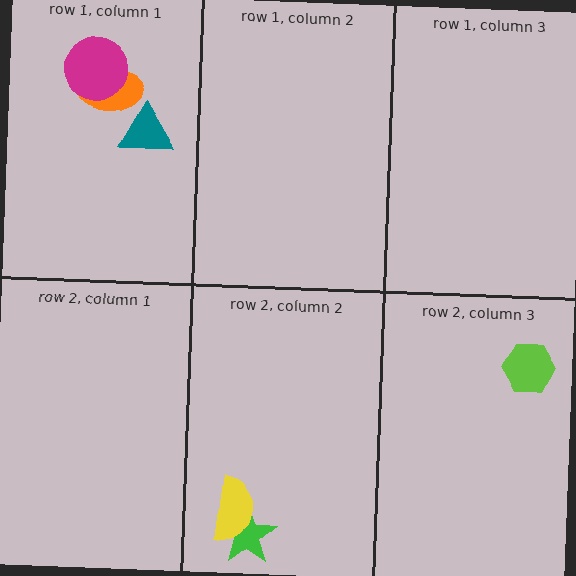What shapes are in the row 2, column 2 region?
The green star, the yellow semicircle.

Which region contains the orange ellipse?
The row 1, column 1 region.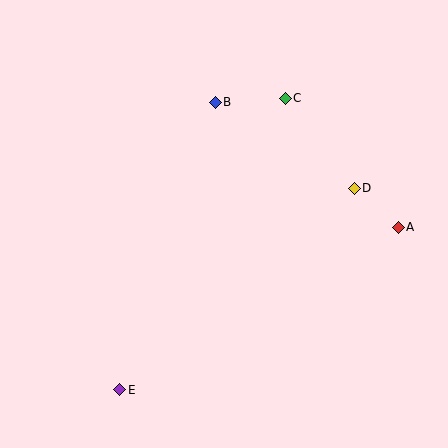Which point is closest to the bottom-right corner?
Point A is closest to the bottom-right corner.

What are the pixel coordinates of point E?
Point E is at (120, 390).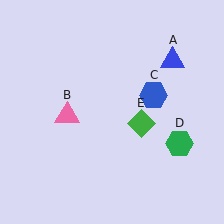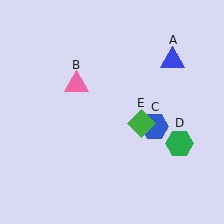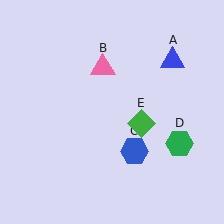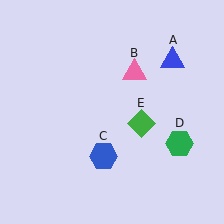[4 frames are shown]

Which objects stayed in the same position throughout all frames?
Blue triangle (object A) and green hexagon (object D) and green diamond (object E) remained stationary.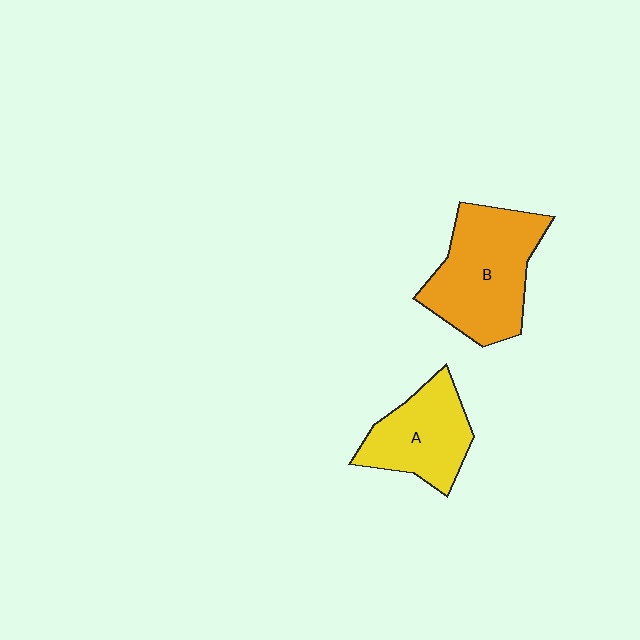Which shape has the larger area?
Shape B (orange).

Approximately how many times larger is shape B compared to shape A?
Approximately 1.4 times.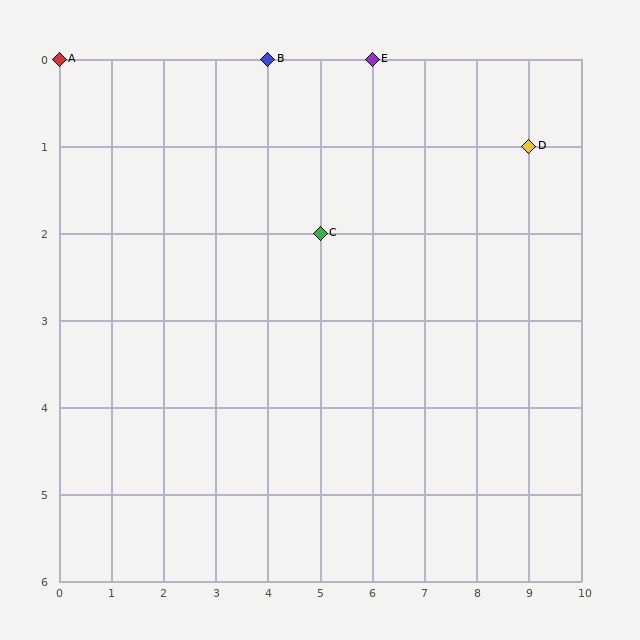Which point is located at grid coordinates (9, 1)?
Point D is at (9, 1).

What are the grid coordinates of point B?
Point B is at grid coordinates (4, 0).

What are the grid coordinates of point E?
Point E is at grid coordinates (6, 0).